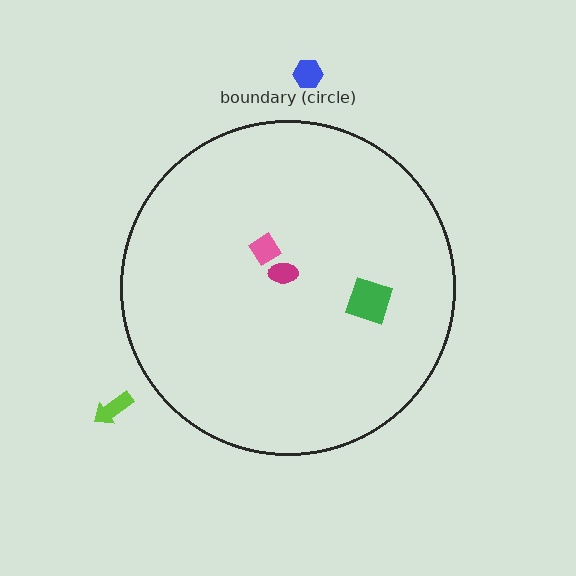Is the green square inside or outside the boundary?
Inside.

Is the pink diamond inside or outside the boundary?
Inside.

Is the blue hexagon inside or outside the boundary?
Outside.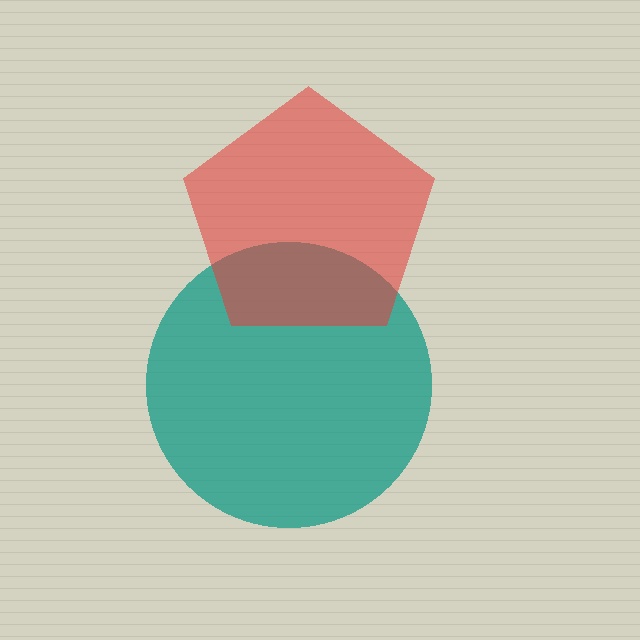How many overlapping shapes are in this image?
There are 2 overlapping shapes in the image.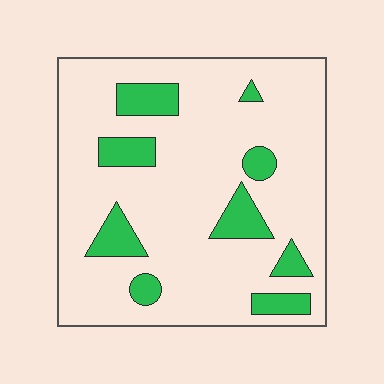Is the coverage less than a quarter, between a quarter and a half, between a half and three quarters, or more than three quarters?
Less than a quarter.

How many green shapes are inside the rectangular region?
9.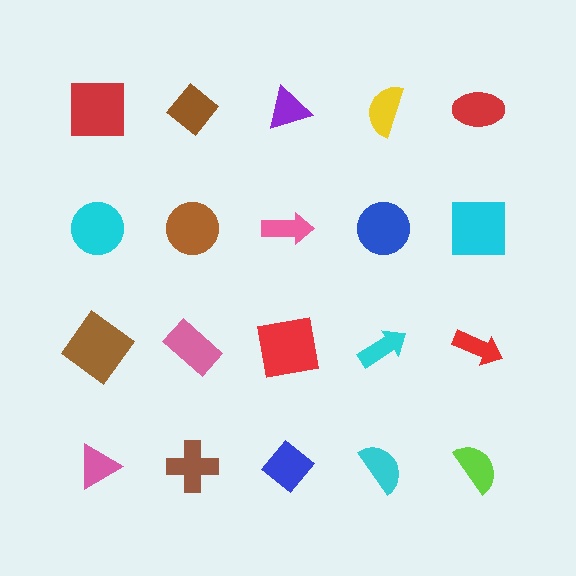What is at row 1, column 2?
A brown diamond.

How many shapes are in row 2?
5 shapes.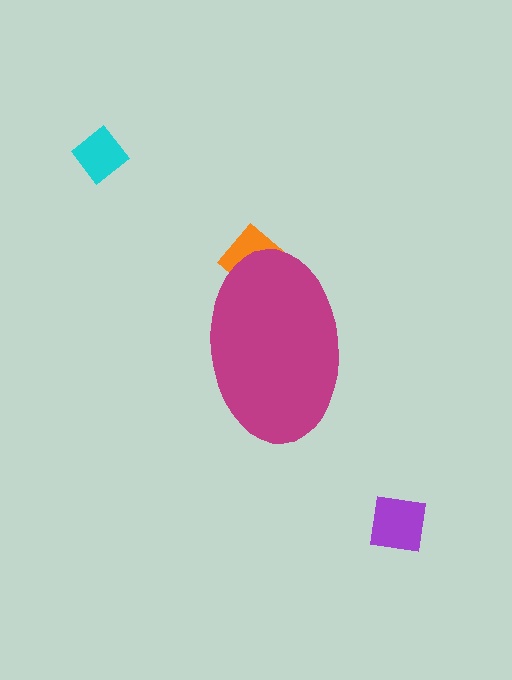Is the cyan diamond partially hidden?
No, the cyan diamond is fully visible.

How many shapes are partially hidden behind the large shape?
1 shape is partially hidden.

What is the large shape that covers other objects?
A magenta ellipse.